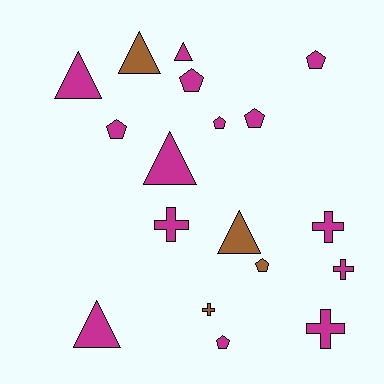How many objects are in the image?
There are 18 objects.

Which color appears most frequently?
Magenta, with 14 objects.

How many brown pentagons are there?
There is 1 brown pentagon.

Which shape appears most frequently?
Pentagon, with 7 objects.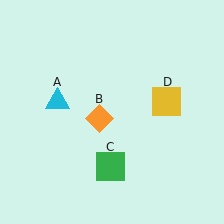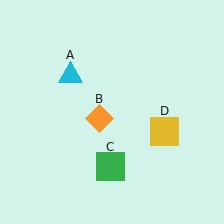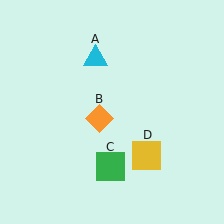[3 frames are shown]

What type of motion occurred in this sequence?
The cyan triangle (object A), yellow square (object D) rotated clockwise around the center of the scene.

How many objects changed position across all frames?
2 objects changed position: cyan triangle (object A), yellow square (object D).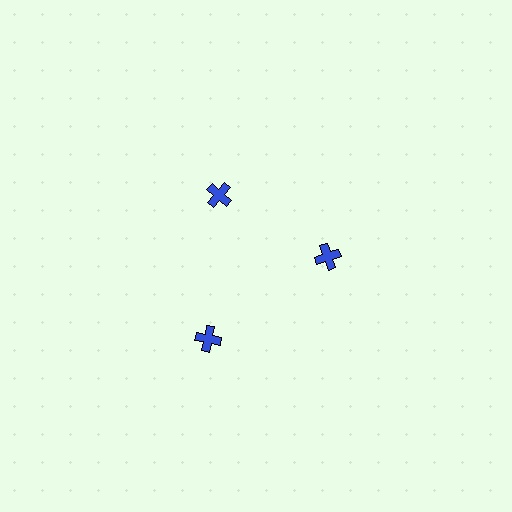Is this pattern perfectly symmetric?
No. The 3 blue crosses are arranged in a ring, but one element near the 7 o'clock position is pushed outward from the center, breaking the 3-fold rotational symmetry.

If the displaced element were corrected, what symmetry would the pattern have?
It would have 3-fold rotational symmetry — the pattern would map onto itself every 120 degrees.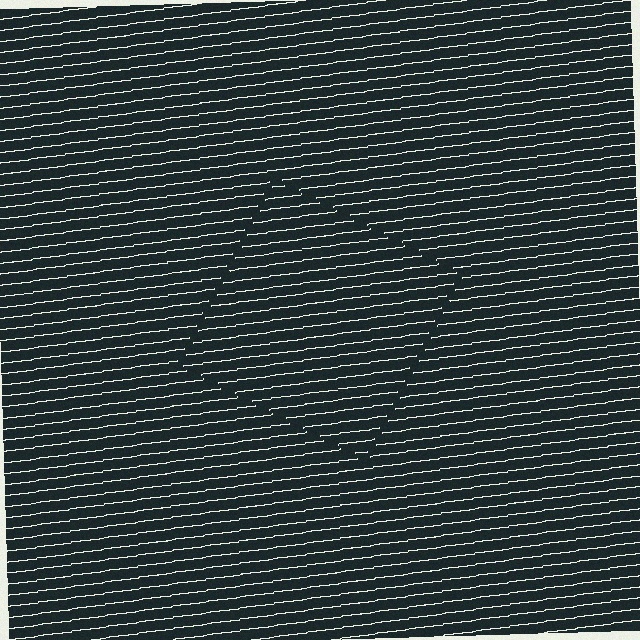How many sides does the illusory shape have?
4 sides — the line-ends trace a square.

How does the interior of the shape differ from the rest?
The interior of the shape contains the same grating, shifted by half a period — the contour is defined by the phase discontinuity where line-ends from the inner and outer gratings abut.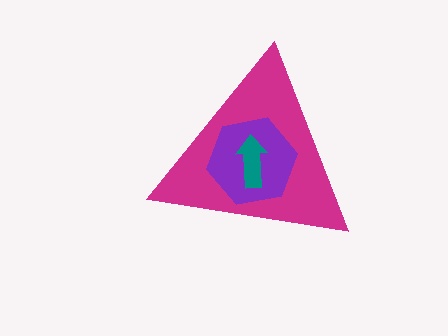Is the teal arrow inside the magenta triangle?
Yes.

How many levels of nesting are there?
3.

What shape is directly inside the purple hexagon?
The teal arrow.